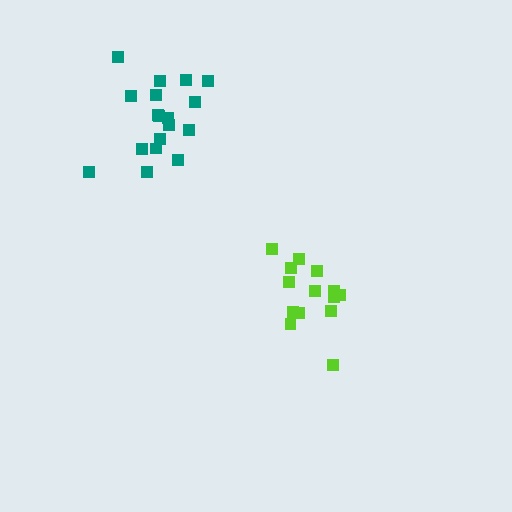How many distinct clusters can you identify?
There are 2 distinct clusters.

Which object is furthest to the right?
The lime cluster is rightmost.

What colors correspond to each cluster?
The clusters are colored: lime, teal.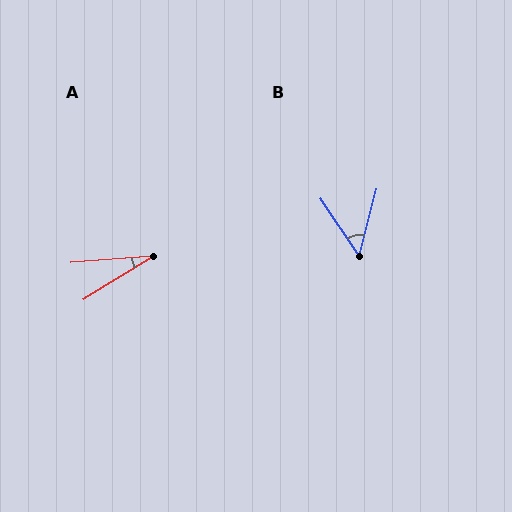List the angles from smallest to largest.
A (28°), B (49°).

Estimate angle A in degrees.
Approximately 28 degrees.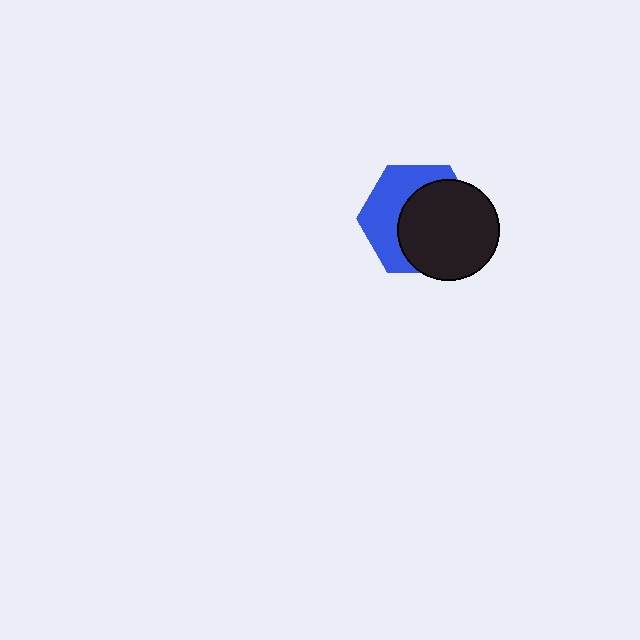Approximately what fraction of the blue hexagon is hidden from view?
Roughly 56% of the blue hexagon is hidden behind the black circle.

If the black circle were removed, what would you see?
You would see the complete blue hexagon.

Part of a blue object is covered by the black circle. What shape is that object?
It is a hexagon.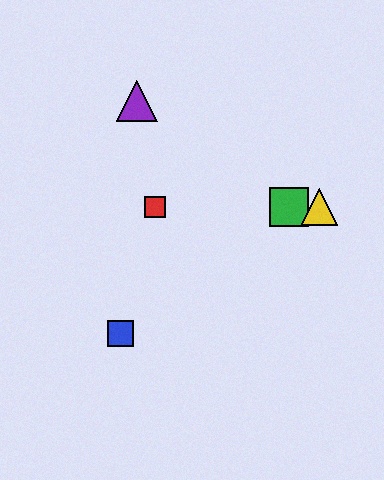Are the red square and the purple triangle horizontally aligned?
No, the red square is at y≈207 and the purple triangle is at y≈101.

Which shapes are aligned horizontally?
The red square, the green square, the yellow triangle are aligned horizontally.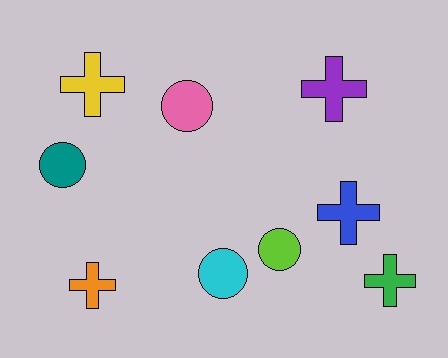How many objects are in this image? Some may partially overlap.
There are 9 objects.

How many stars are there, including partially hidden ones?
There are no stars.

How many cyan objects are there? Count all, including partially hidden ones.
There is 1 cyan object.